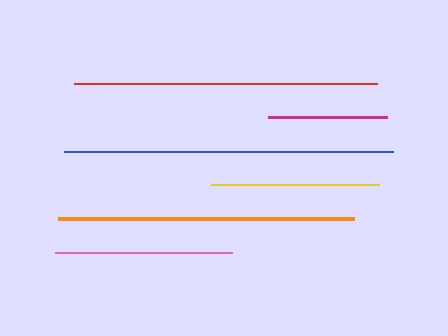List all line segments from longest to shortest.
From longest to shortest: blue, red, orange, pink, yellow, magenta.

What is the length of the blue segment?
The blue segment is approximately 329 pixels long.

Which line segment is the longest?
The blue line is the longest at approximately 329 pixels.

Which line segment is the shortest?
The magenta line is the shortest at approximately 120 pixels.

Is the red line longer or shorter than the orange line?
The red line is longer than the orange line.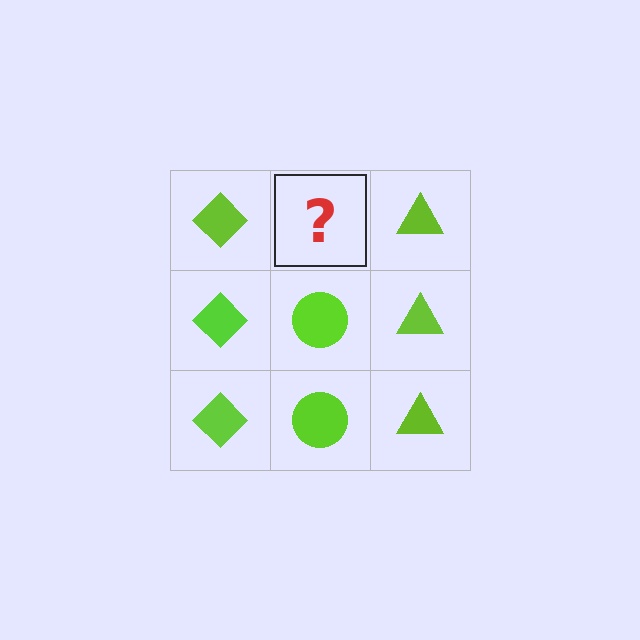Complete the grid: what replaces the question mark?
The question mark should be replaced with a lime circle.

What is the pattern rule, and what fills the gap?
The rule is that each column has a consistent shape. The gap should be filled with a lime circle.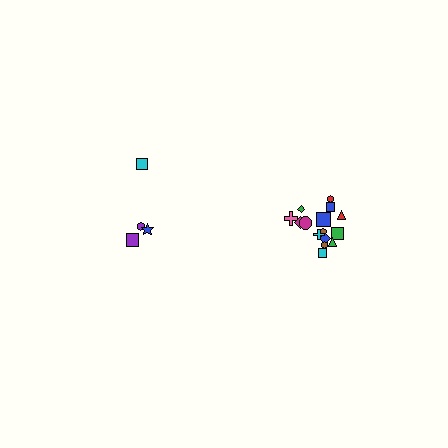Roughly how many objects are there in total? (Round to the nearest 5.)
Roughly 20 objects in total.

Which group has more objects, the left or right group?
The right group.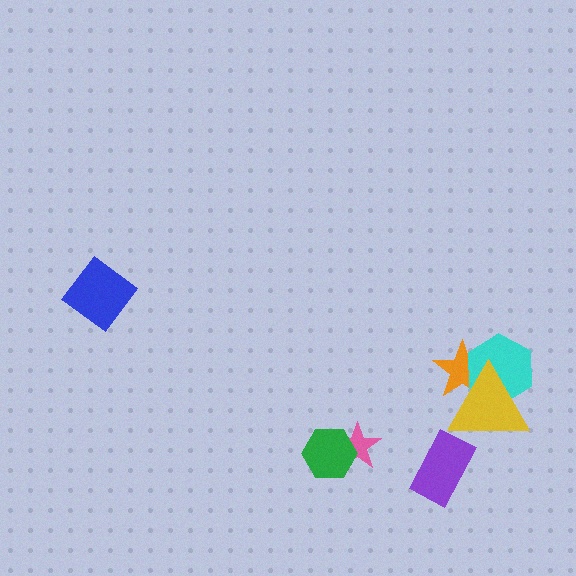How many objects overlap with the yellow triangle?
2 objects overlap with the yellow triangle.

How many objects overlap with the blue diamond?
0 objects overlap with the blue diamond.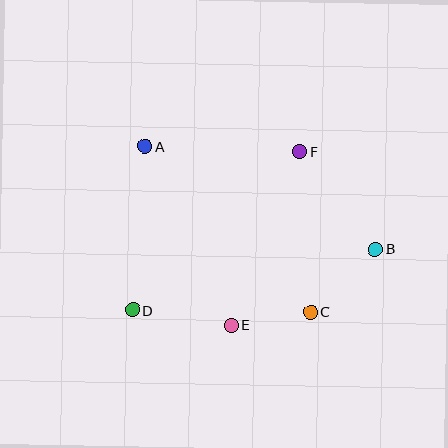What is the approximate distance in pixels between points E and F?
The distance between E and F is approximately 186 pixels.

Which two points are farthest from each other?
Points A and B are farthest from each other.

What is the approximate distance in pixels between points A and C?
The distance between A and C is approximately 234 pixels.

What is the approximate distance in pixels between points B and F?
The distance between B and F is approximately 123 pixels.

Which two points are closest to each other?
Points C and E are closest to each other.